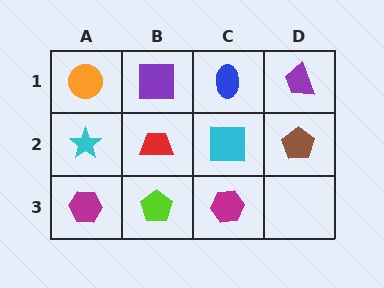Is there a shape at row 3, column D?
No, that cell is empty.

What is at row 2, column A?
A cyan star.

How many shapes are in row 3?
3 shapes.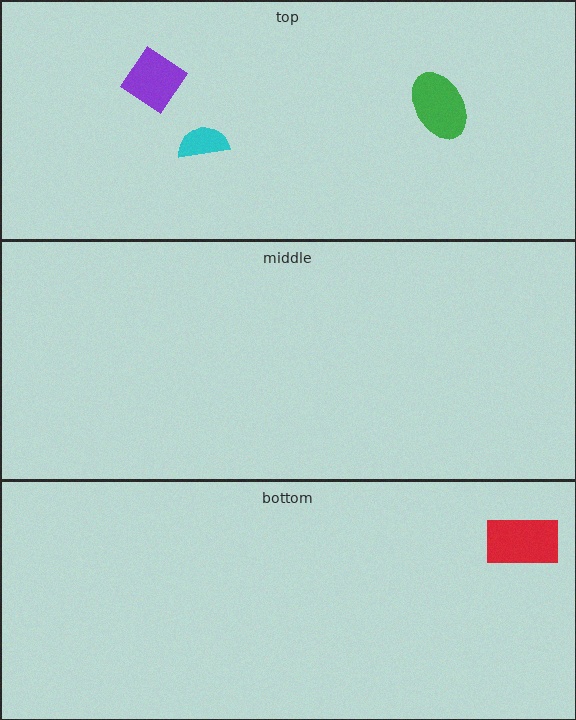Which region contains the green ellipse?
The top region.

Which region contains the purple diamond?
The top region.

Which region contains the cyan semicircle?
The top region.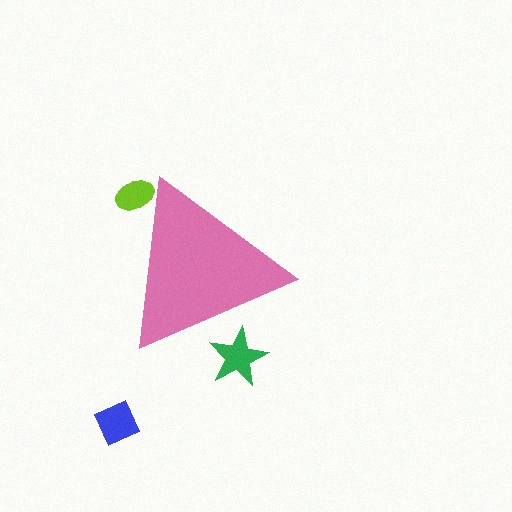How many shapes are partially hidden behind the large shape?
2 shapes are partially hidden.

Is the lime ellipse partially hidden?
Yes, the lime ellipse is partially hidden behind the pink triangle.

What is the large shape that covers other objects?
A pink triangle.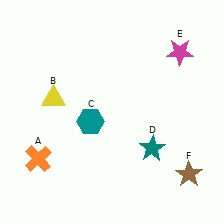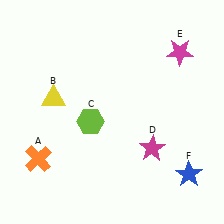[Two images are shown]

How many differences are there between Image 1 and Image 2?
There are 3 differences between the two images.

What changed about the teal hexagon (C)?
In Image 1, C is teal. In Image 2, it changed to lime.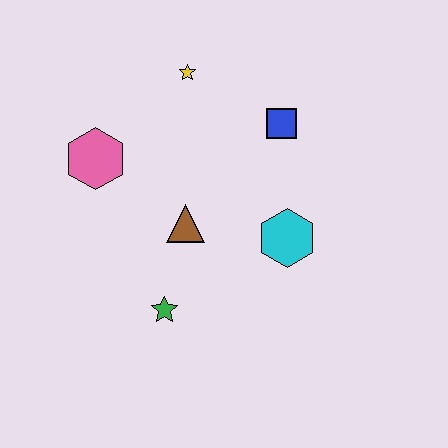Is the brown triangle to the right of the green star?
Yes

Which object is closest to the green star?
The brown triangle is closest to the green star.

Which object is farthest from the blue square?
The green star is farthest from the blue square.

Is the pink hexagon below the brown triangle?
No